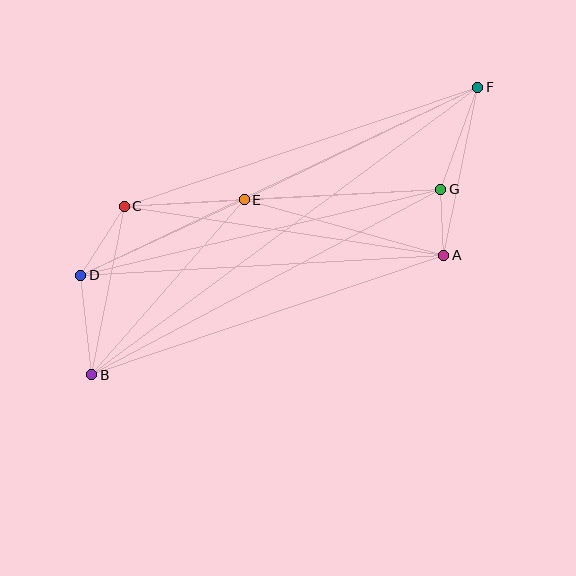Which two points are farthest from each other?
Points B and F are farthest from each other.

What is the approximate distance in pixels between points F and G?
The distance between F and G is approximately 108 pixels.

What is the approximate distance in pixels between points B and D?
The distance between B and D is approximately 100 pixels.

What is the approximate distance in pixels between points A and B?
The distance between A and B is approximately 372 pixels.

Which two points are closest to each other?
Points A and G are closest to each other.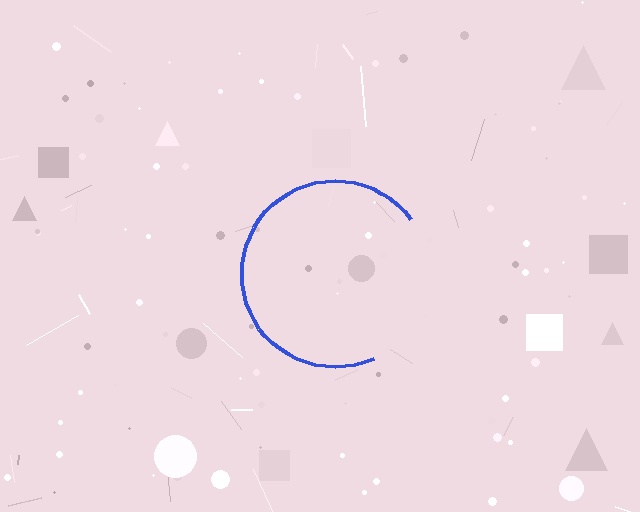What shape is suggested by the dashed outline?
The dashed outline suggests a circle.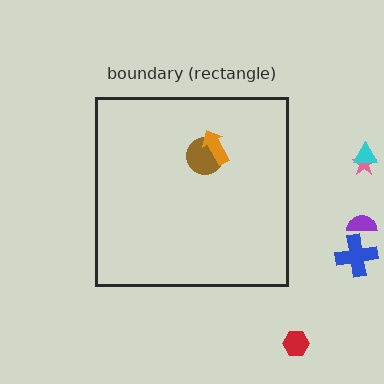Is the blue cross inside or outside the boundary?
Outside.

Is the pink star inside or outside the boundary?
Outside.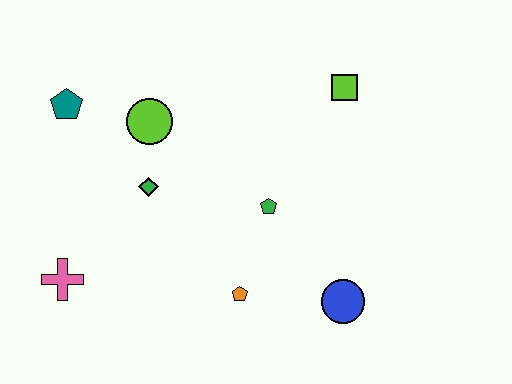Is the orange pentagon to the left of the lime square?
Yes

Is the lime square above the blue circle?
Yes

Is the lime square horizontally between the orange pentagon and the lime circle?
No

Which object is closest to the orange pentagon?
The green pentagon is closest to the orange pentagon.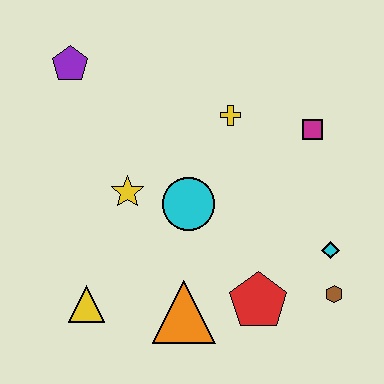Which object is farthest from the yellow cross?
The yellow triangle is farthest from the yellow cross.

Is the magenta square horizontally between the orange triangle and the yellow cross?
No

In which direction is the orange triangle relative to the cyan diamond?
The orange triangle is to the left of the cyan diamond.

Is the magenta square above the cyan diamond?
Yes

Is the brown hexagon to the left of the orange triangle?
No